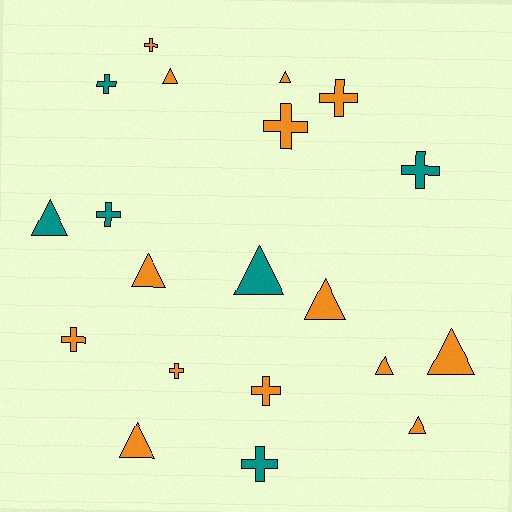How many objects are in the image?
There are 20 objects.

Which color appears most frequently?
Orange, with 14 objects.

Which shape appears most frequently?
Cross, with 10 objects.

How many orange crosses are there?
There are 6 orange crosses.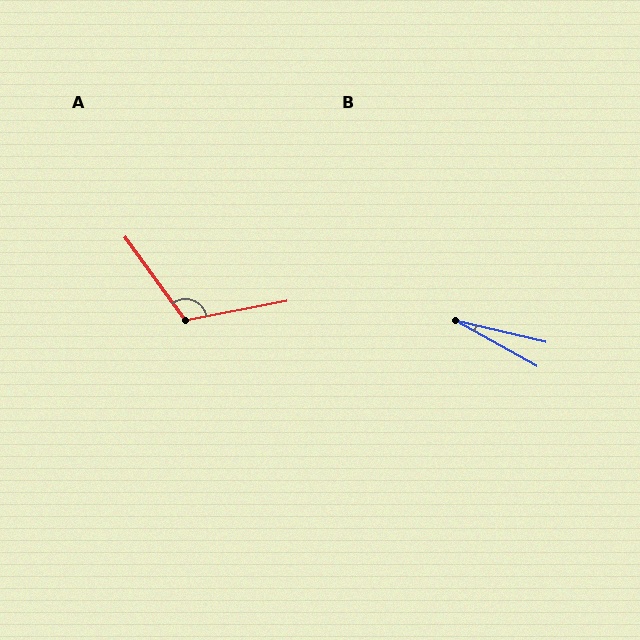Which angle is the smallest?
B, at approximately 16 degrees.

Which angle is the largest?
A, at approximately 115 degrees.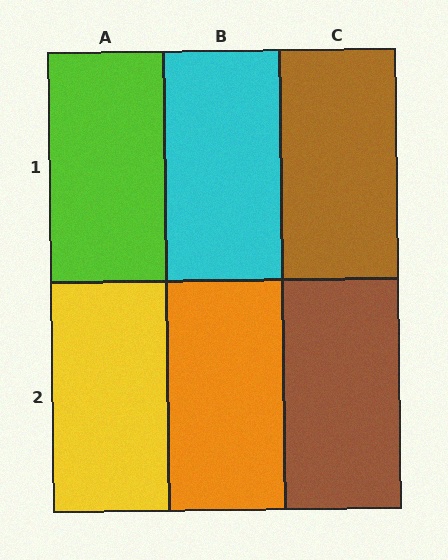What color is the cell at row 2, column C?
Brown.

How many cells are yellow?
1 cell is yellow.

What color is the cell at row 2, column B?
Orange.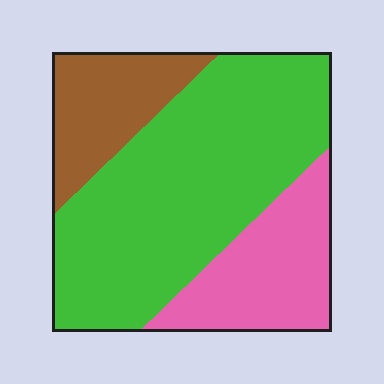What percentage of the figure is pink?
Pink takes up about one quarter (1/4) of the figure.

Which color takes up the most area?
Green, at roughly 60%.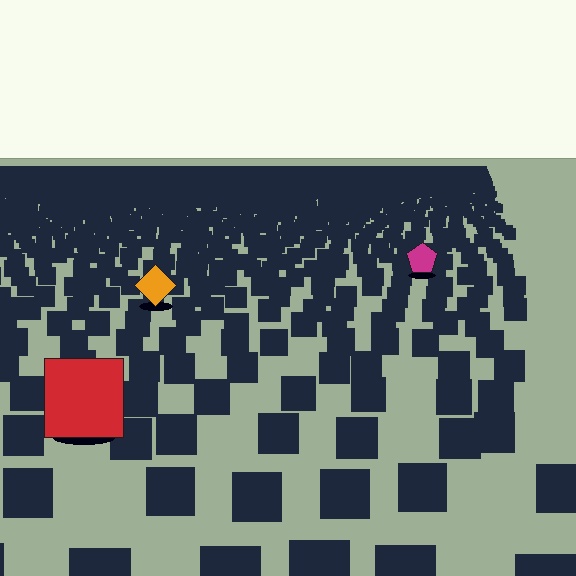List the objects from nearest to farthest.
From nearest to farthest: the red square, the orange diamond, the magenta pentagon.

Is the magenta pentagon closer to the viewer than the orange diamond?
No. The orange diamond is closer — you can tell from the texture gradient: the ground texture is coarser near it.